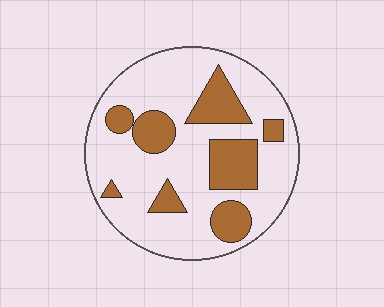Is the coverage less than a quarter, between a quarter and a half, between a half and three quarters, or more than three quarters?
Between a quarter and a half.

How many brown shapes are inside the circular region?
8.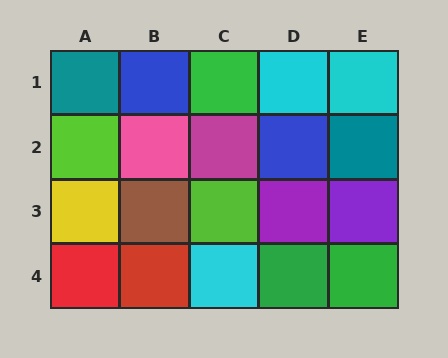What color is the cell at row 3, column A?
Yellow.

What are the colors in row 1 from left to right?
Teal, blue, green, cyan, cyan.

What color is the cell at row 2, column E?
Teal.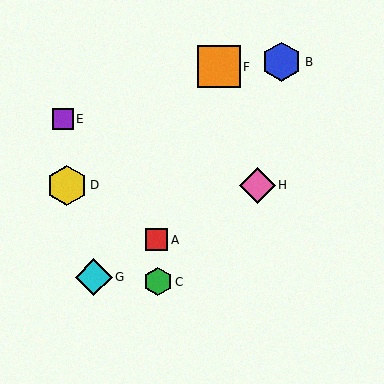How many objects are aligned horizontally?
2 objects (D, H) are aligned horizontally.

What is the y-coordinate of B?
Object B is at y≈62.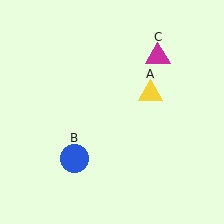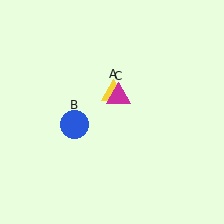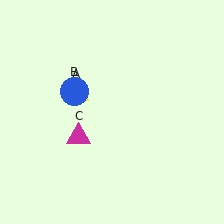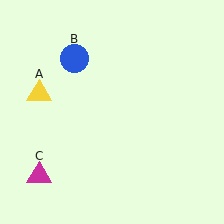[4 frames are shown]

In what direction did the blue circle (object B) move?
The blue circle (object B) moved up.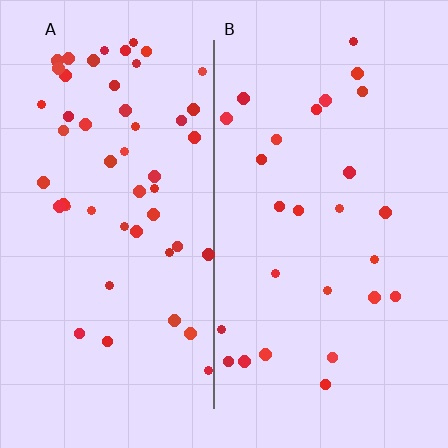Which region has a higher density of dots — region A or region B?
A (the left).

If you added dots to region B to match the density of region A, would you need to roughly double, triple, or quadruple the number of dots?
Approximately double.